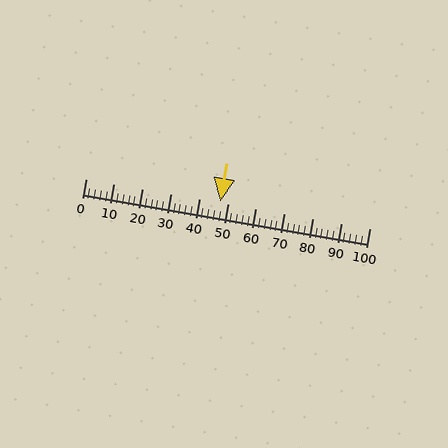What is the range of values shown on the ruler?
The ruler shows values from 0 to 100.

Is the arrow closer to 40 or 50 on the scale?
The arrow is closer to 50.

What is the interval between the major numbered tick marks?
The major tick marks are spaced 10 units apart.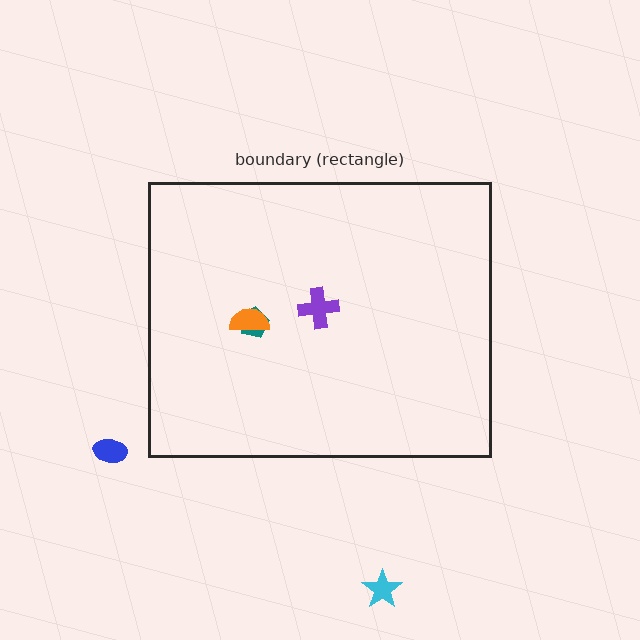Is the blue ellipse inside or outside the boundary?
Outside.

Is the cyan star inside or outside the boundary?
Outside.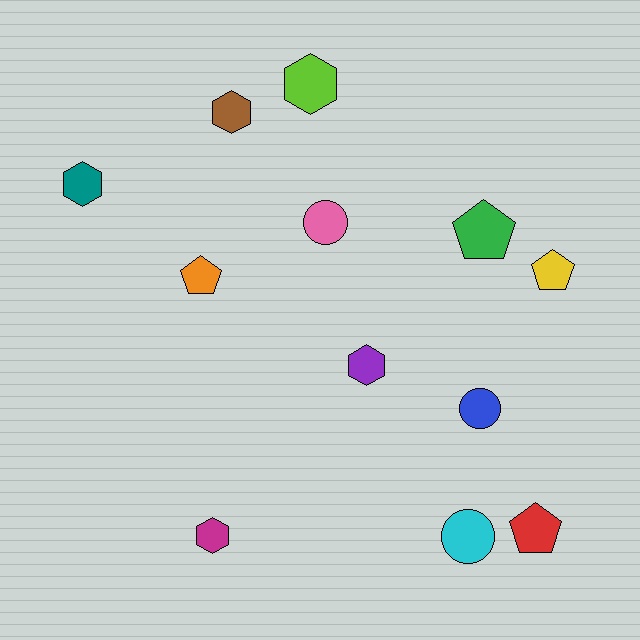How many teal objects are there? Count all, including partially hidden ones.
There is 1 teal object.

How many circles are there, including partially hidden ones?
There are 3 circles.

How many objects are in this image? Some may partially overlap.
There are 12 objects.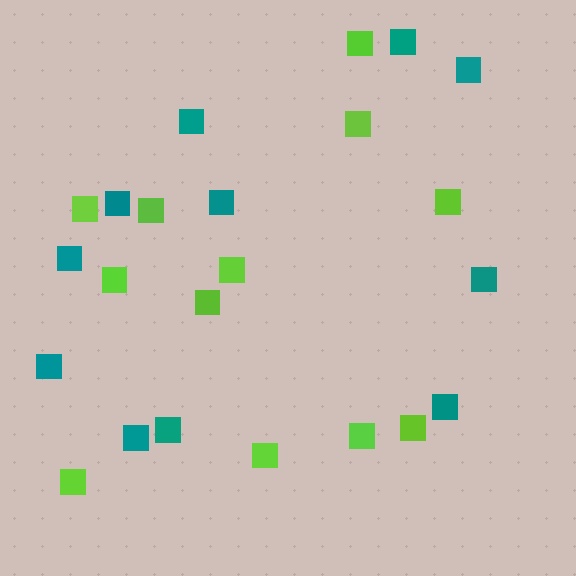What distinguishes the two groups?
There are 2 groups: one group of teal squares (11) and one group of lime squares (12).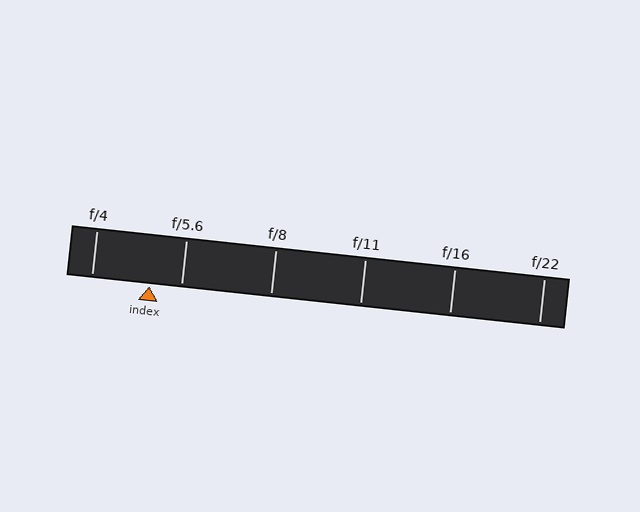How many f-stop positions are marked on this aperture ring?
There are 6 f-stop positions marked.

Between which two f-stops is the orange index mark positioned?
The index mark is between f/4 and f/5.6.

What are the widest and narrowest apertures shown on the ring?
The widest aperture shown is f/4 and the narrowest is f/22.